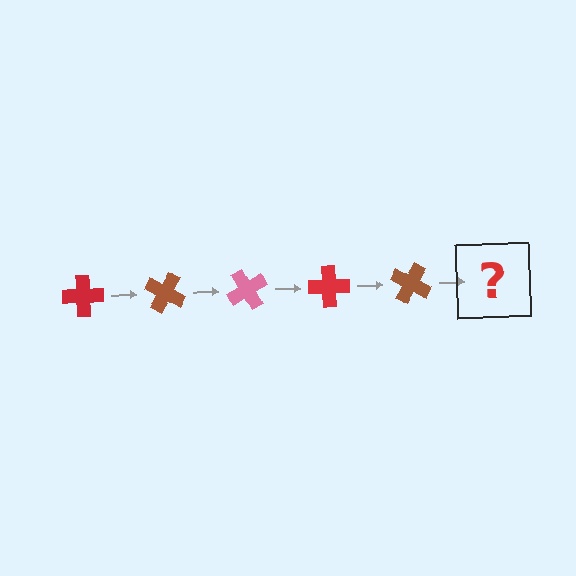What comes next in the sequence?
The next element should be a pink cross, rotated 150 degrees from the start.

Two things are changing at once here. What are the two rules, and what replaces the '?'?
The two rules are that it rotates 30 degrees each step and the color cycles through red, brown, and pink. The '?' should be a pink cross, rotated 150 degrees from the start.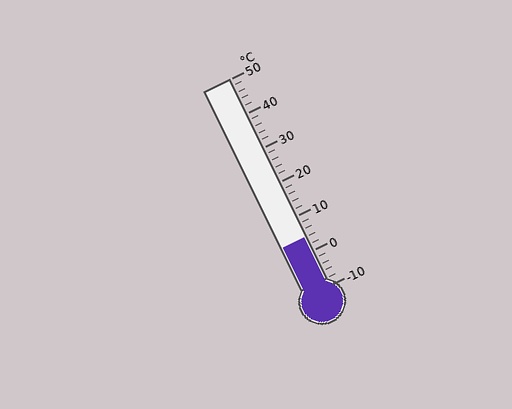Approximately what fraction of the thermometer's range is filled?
The thermometer is filled to approximately 25% of its range.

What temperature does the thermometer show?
The thermometer shows approximately 4°C.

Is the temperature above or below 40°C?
The temperature is below 40°C.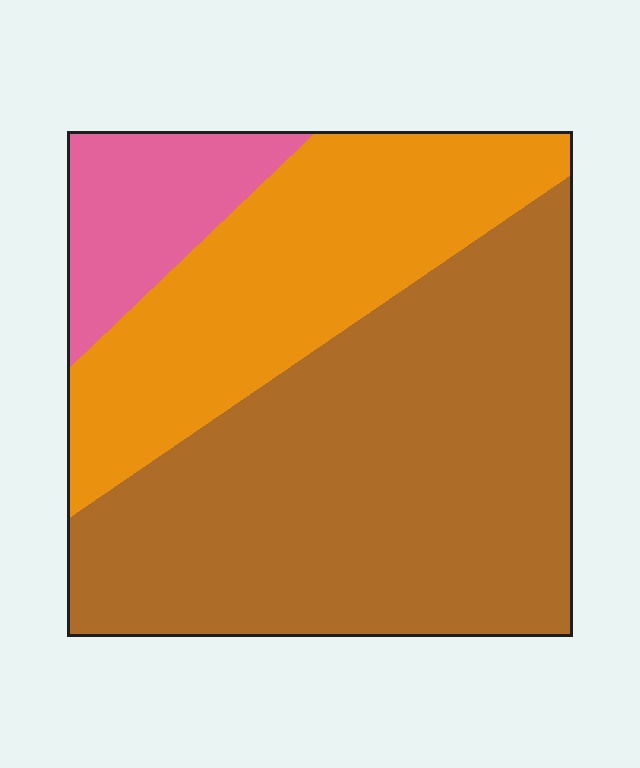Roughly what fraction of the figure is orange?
Orange takes up about one third (1/3) of the figure.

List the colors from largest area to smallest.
From largest to smallest: brown, orange, pink.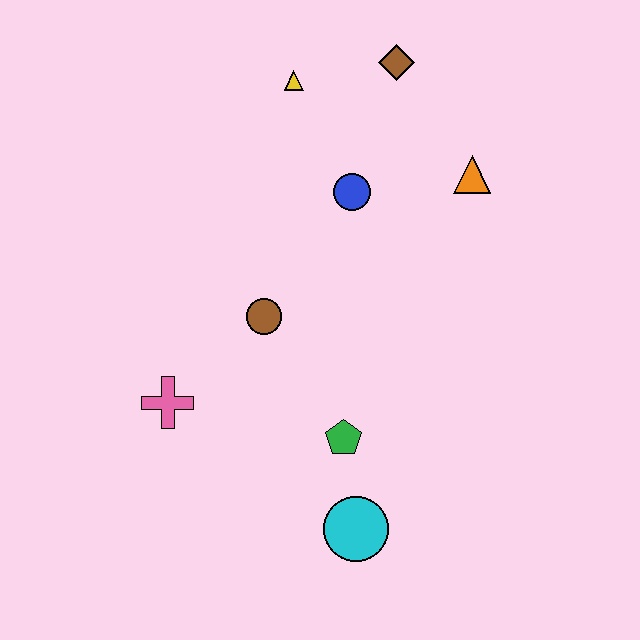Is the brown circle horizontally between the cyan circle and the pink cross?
Yes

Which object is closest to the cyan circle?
The green pentagon is closest to the cyan circle.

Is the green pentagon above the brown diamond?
No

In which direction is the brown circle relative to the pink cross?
The brown circle is to the right of the pink cross.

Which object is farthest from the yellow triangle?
The cyan circle is farthest from the yellow triangle.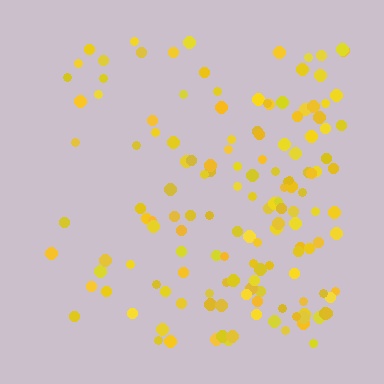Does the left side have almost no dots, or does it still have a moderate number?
Still a moderate number, just noticeably fewer than the right.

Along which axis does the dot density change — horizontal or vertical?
Horizontal.